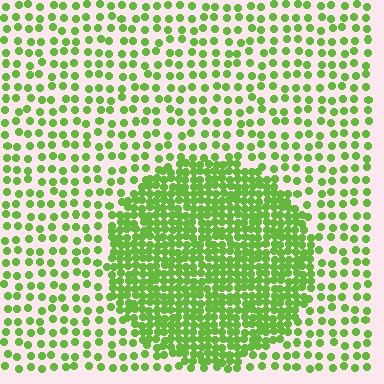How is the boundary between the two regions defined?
The boundary is defined by a change in element density (approximately 2.5x ratio). All elements are the same color, size, and shape.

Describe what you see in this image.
The image contains small lime elements arranged at two different densities. A circle-shaped region is visible where the elements are more densely packed than the surrounding area.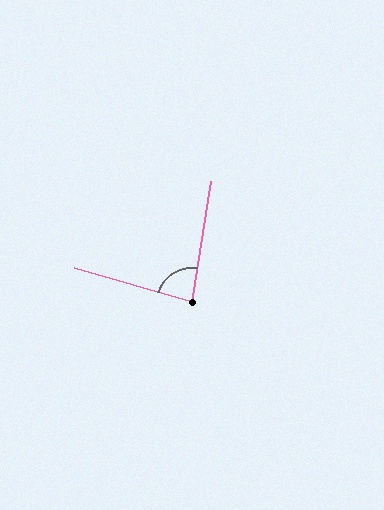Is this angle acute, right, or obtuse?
It is acute.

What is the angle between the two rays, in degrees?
Approximately 83 degrees.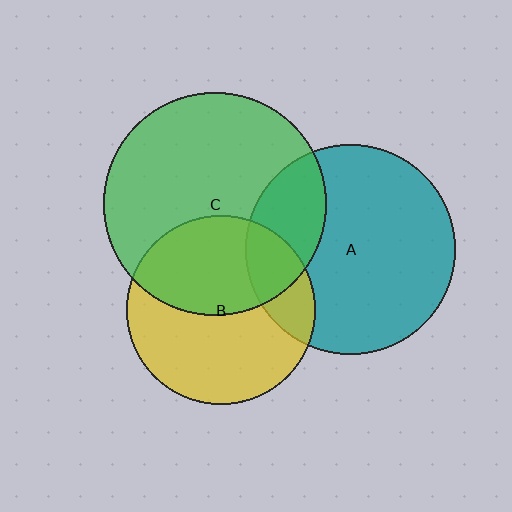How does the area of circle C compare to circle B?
Approximately 1.4 times.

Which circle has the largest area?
Circle C (green).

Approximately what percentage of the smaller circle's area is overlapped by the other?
Approximately 25%.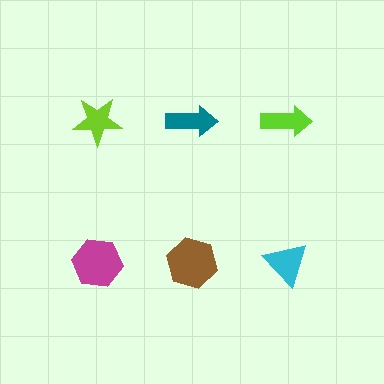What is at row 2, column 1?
A magenta hexagon.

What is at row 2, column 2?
A brown hexagon.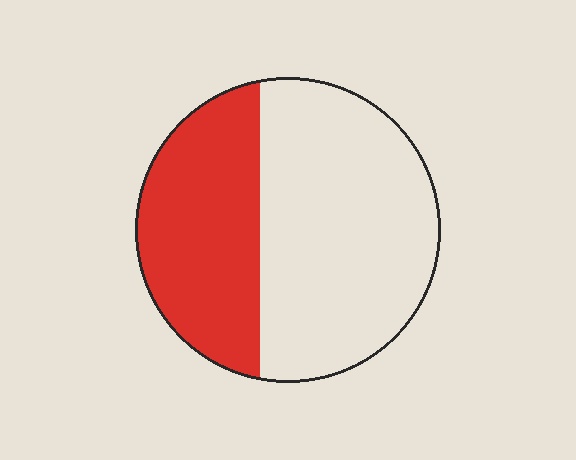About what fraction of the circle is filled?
About three eighths (3/8).